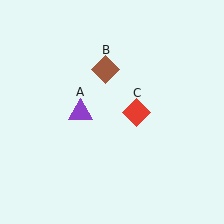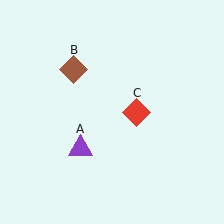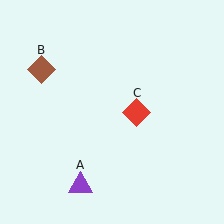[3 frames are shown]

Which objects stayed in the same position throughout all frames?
Red diamond (object C) remained stationary.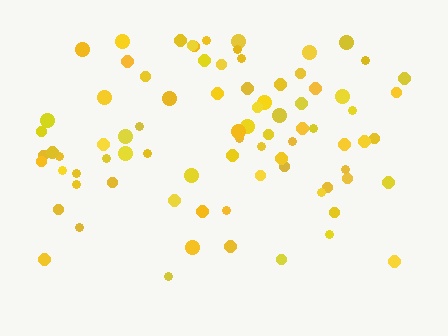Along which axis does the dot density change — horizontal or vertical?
Vertical.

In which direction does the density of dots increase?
From bottom to top, with the top side densest.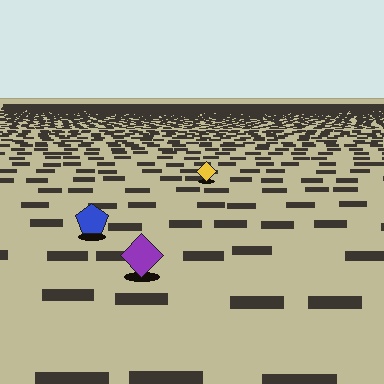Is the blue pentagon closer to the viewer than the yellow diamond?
Yes. The blue pentagon is closer — you can tell from the texture gradient: the ground texture is coarser near it.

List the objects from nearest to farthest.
From nearest to farthest: the purple diamond, the blue pentagon, the yellow diamond.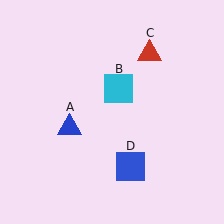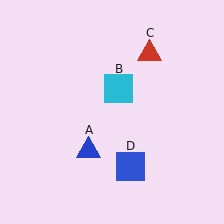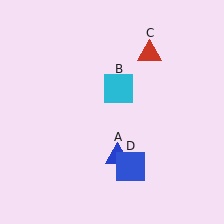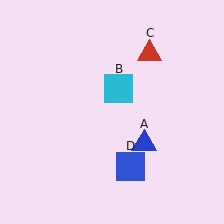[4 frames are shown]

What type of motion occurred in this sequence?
The blue triangle (object A) rotated counterclockwise around the center of the scene.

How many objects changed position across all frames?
1 object changed position: blue triangle (object A).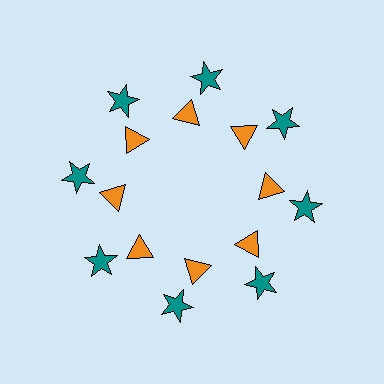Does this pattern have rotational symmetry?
Yes, this pattern has 8-fold rotational symmetry. It looks the same after rotating 45 degrees around the center.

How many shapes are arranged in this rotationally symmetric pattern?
There are 16 shapes, arranged in 8 groups of 2.